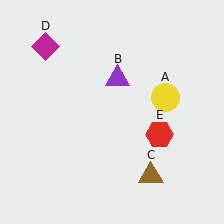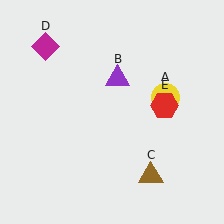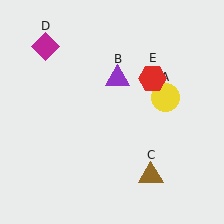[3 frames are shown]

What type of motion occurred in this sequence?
The red hexagon (object E) rotated counterclockwise around the center of the scene.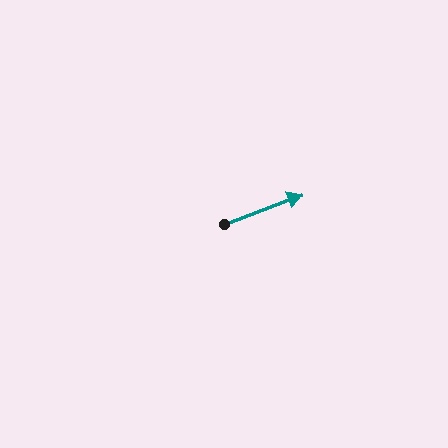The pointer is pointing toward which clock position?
Roughly 2 o'clock.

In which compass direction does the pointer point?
East.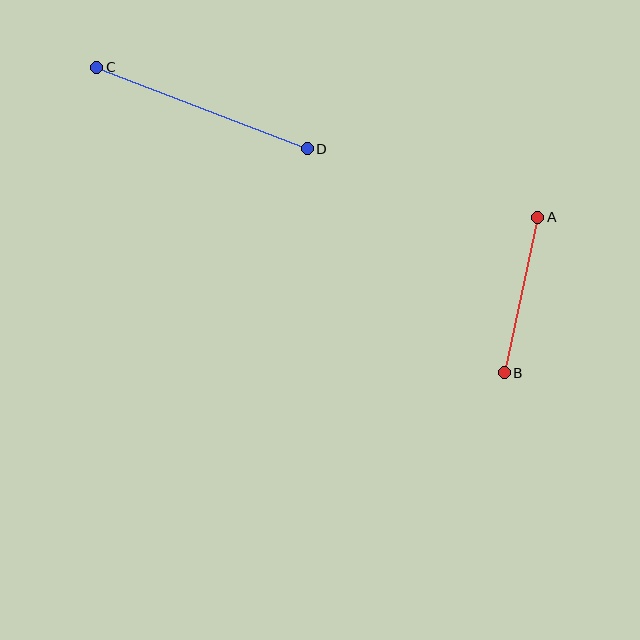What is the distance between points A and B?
The distance is approximately 159 pixels.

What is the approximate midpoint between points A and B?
The midpoint is at approximately (521, 295) pixels.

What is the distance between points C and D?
The distance is approximately 226 pixels.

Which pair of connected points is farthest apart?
Points C and D are farthest apart.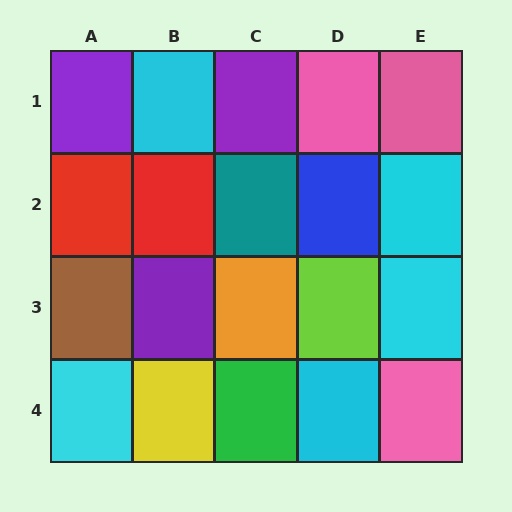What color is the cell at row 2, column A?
Red.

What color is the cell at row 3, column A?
Brown.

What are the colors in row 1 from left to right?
Purple, cyan, purple, pink, pink.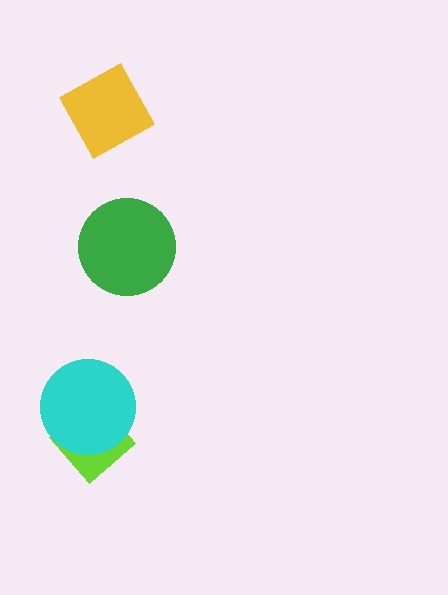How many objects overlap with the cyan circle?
1 object overlaps with the cyan circle.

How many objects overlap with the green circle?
0 objects overlap with the green circle.